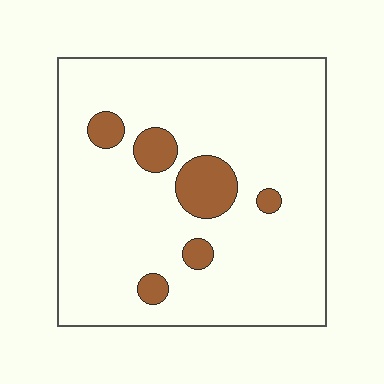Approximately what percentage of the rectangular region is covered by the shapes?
Approximately 10%.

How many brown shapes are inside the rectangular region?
6.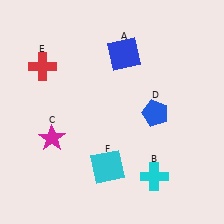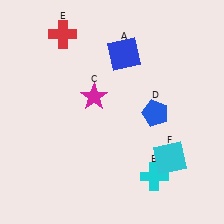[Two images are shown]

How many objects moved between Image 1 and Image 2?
3 objects moved between the two images.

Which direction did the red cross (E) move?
The red cross (E) moved up.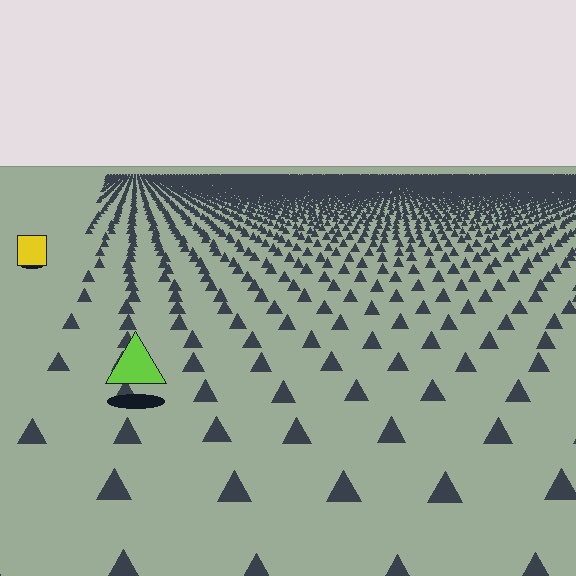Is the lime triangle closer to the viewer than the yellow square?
Yes. The lime triangle is closer — you can tell from the texture gradient: the ground texture is coarser near it.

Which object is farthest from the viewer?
The yellow square is farthest from the viewer. It appears smaller and the ground texture around it is denser.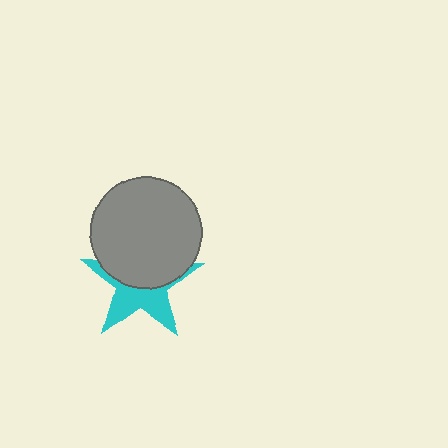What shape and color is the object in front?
The object in front is a gray circle.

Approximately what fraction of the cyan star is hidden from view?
Roughly 52% of the cyan star is hidden behind the gray circle.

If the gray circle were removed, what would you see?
You would see the complete cyan star.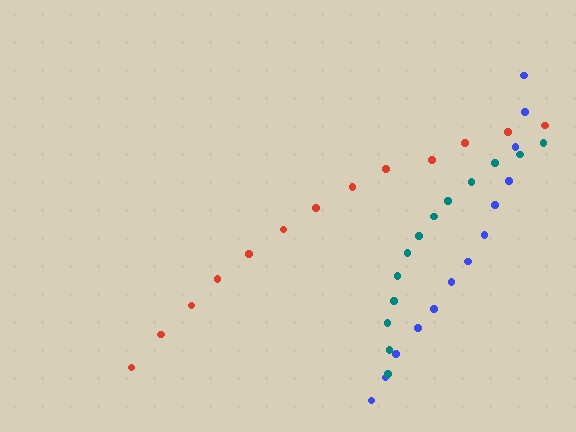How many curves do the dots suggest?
There are 3 distinct paths.